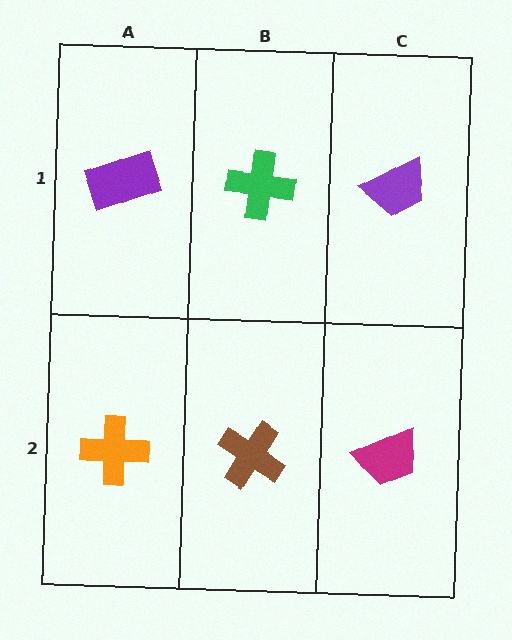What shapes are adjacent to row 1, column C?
A magenta trapezoid (row 2, column C), a green cross (row 1, column B).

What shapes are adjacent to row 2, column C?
A purple trapezoid (row 1, column C), a brown cross (row 2, column B).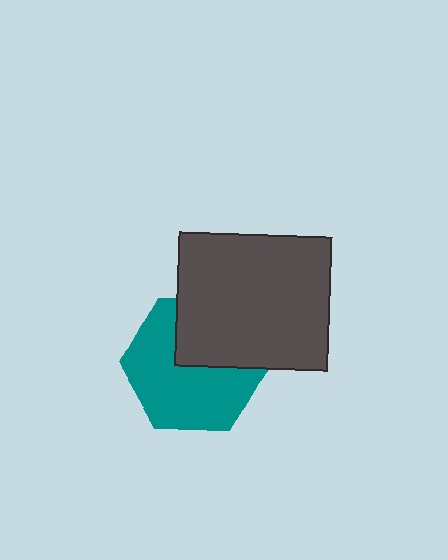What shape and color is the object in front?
The object in front is a dark gray rectangle.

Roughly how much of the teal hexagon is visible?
About half of it is visible (roughly 65%).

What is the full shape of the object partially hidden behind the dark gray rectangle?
The partially hidden object is a teal hexagon.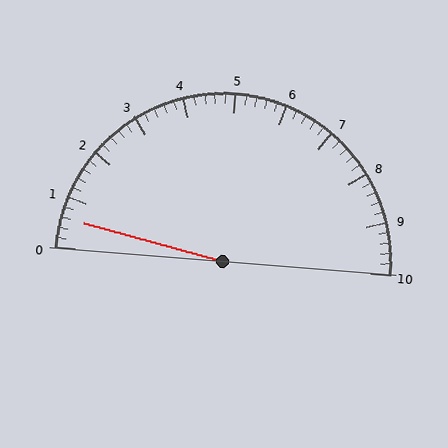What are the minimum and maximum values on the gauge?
The gauge ranges from 0 to 10.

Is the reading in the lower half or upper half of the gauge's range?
The reading is in the lower half of the range (0 to 10).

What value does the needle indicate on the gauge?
The needle indicates approximately 0.6.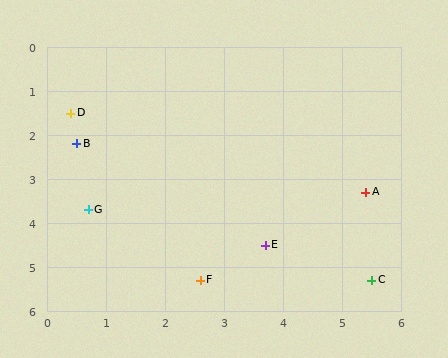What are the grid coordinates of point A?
Point A is at approximately (5.4, 3.3).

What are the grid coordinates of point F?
Point F is at approximately (2.6, 5.3).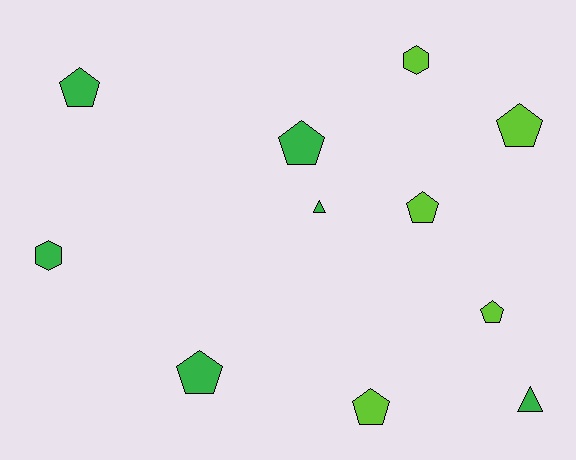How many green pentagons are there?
There are 3 green pentagons.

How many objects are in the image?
There are 11 objects.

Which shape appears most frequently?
Pentagon, with 7 objects.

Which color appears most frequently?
Green, with 6 objects.